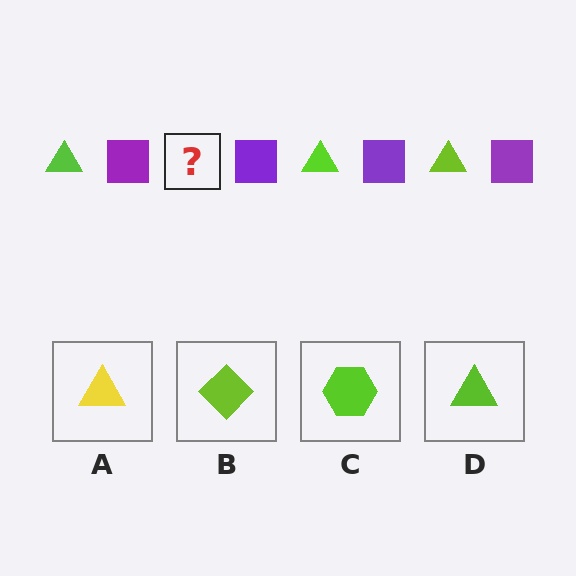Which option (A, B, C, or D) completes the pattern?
D.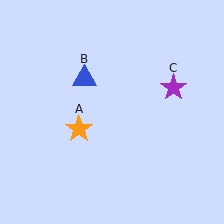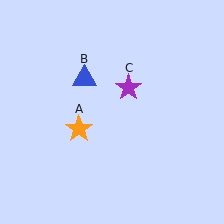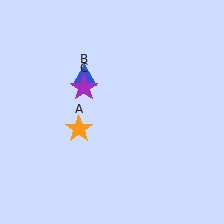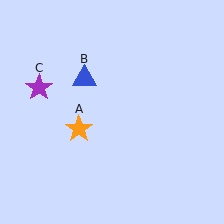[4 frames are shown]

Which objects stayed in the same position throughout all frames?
Orange star (object A) and blue triangle (object B) remained stationary.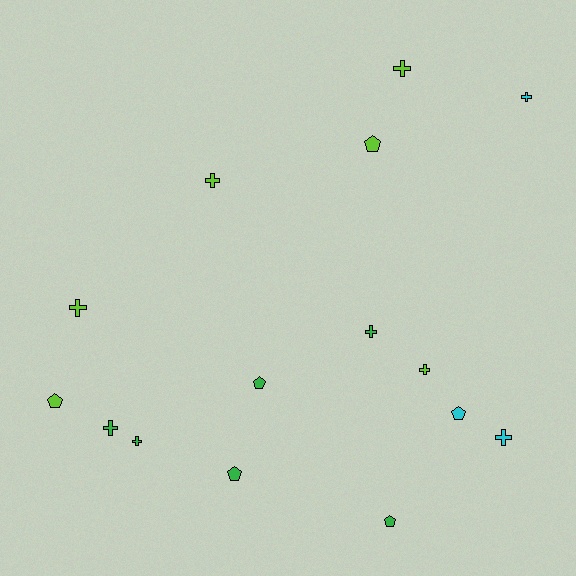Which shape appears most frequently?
Cross, with 9 objects.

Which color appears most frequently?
Lime, with 6 objects.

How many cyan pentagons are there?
There is 1 cyan pentagon.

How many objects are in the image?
There are 15 objects.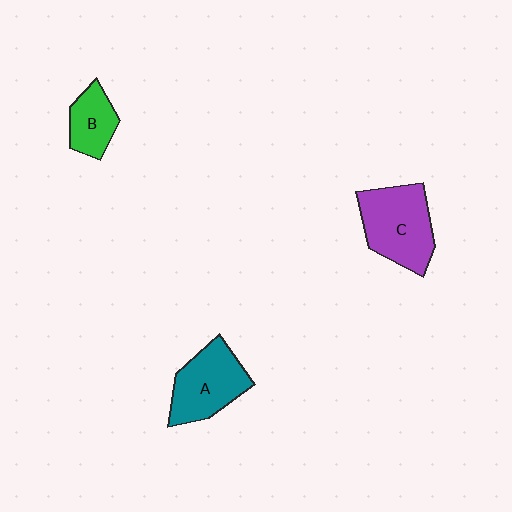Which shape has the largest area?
Shape C (purple).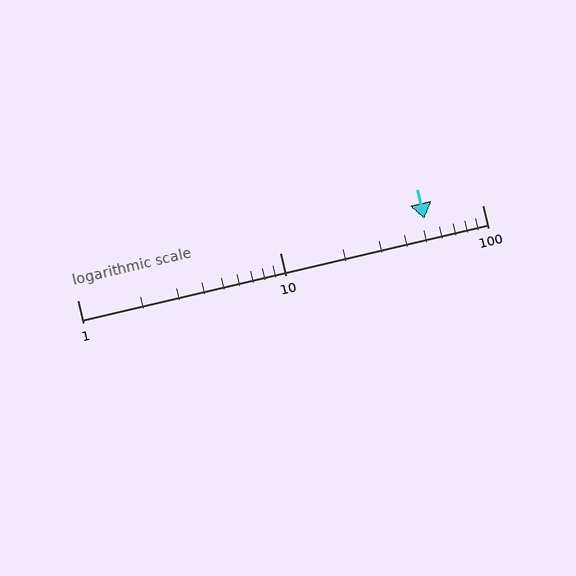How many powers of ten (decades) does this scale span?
The scale spans 2 decades, from 1 to 100.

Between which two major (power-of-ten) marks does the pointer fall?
The pointer is between 10 and 100.